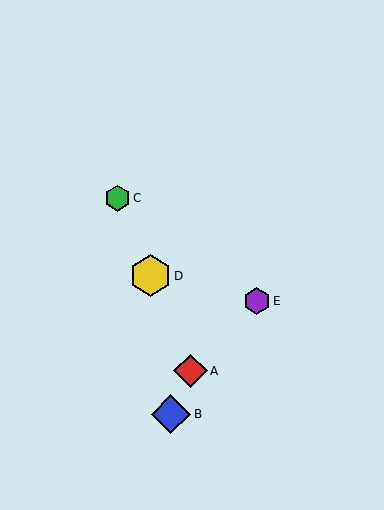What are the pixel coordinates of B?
Object B is at (171, 414).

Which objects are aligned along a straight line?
Objects A, C, D are aligned along a straight line.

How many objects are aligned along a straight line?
3 objects (A, C, D) are aligned along a straight line.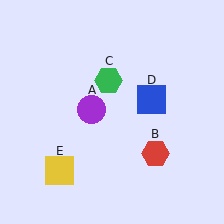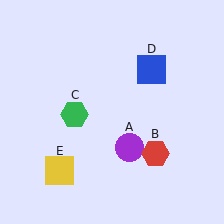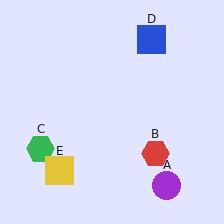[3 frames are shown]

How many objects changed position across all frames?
3 objects changed position: purple circle (object A), green hexagon (object C), blue square (object D).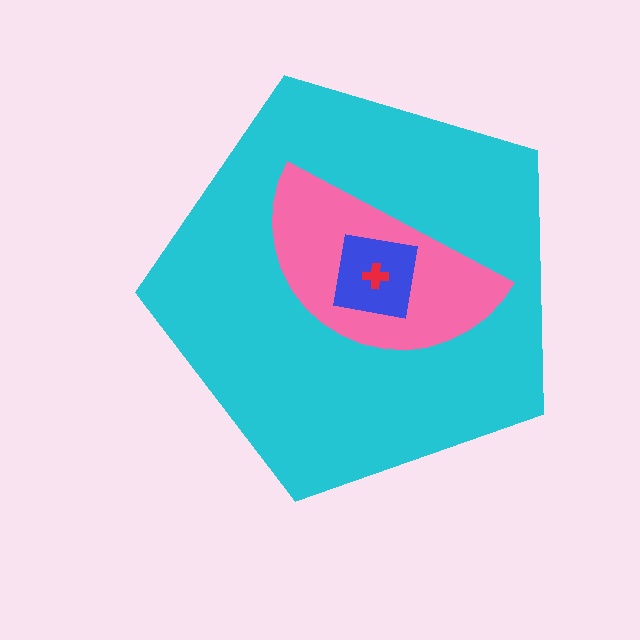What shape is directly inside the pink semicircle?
The blue square.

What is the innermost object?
The red cross.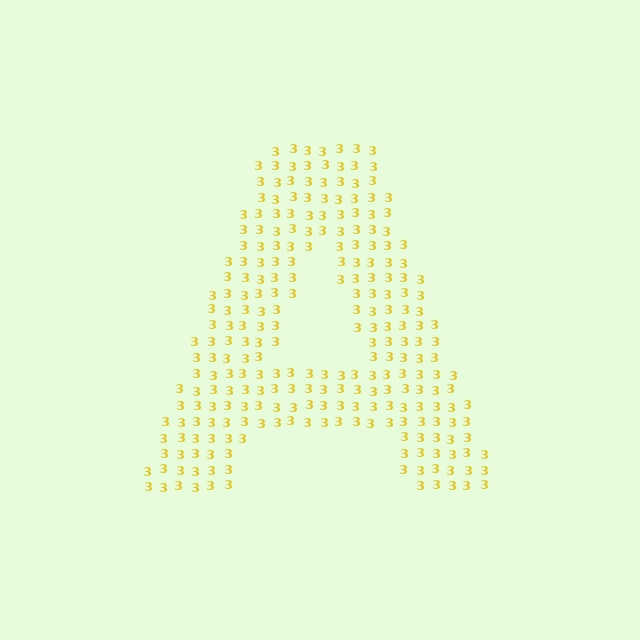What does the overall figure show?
The overall figure shows the letter A.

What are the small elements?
The small elements are digit 3's.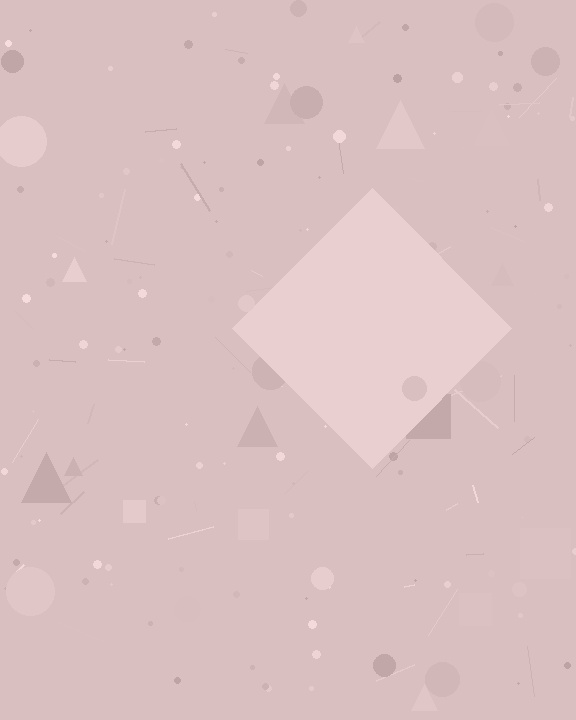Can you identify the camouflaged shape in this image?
The camouflaged shape is a diamond.